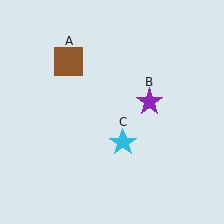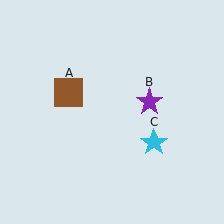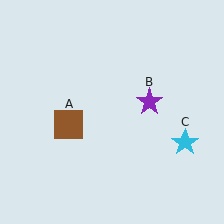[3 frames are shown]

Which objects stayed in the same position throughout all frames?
Purple star (object B) remained stationary.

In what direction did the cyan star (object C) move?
The cyan star (object C) moved right.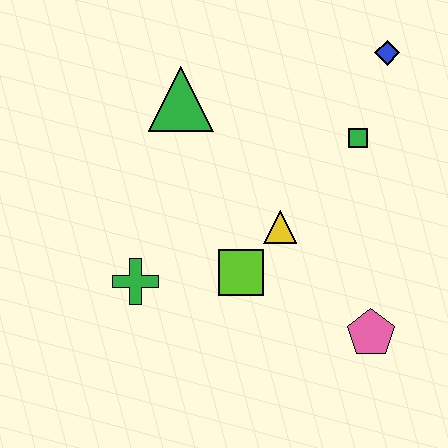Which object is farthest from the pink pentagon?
The green triangle is farthest from the pink pentagon.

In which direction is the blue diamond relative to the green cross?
The blue diamond is to the right of the green cross.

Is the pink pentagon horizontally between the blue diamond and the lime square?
Yes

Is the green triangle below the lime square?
No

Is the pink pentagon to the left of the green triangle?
No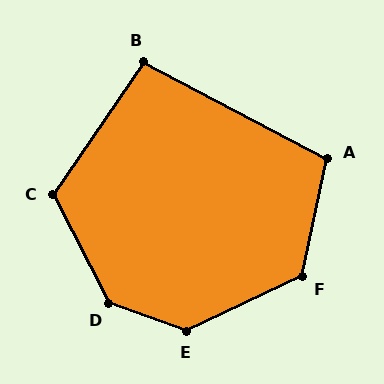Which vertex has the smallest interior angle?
B, at approximately 96 degrees.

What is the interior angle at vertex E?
Approximately 135 degrees (obtuse).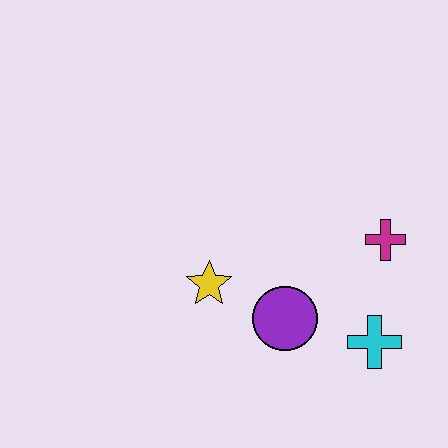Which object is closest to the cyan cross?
The purple circle is closest to the cyan cross.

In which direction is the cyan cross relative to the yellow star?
The cyan cross is to the right of the yellow star.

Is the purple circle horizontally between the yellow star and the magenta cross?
Yes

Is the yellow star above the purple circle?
Yes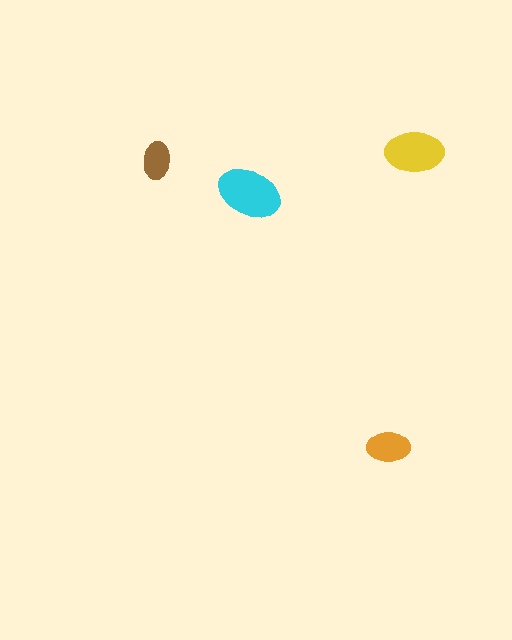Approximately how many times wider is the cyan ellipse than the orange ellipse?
About 1.5 times wider.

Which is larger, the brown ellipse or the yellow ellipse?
The yellow one.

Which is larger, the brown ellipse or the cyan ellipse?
The cyan one.